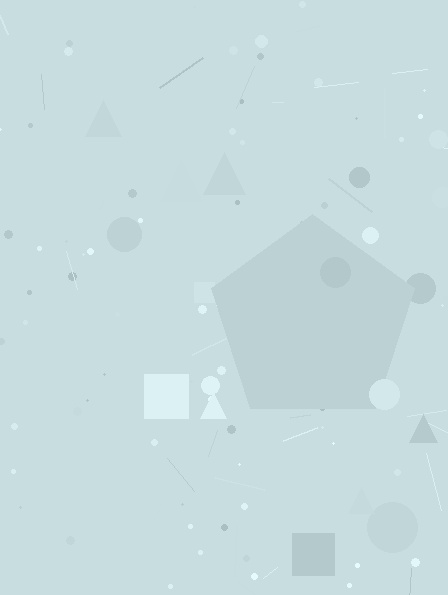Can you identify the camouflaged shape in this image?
The camouflaged shape is a pentagon.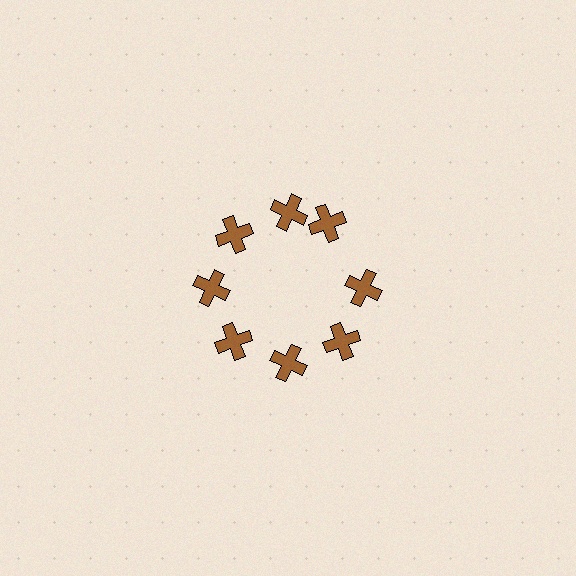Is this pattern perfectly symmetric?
No. The 8 brown crosses are arranged in a ring, but one element near the 2 o'clock position is rotated out of alignment along the ring, breaking the 8-fold rotational symmetry.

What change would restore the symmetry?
The symmetry would be restored by rotating it back into even spacing with its neighbors so that all 8 crosses sit at equal angles and equal distance from the center.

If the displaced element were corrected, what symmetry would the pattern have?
It would have 8-fold rotational symmetry — the pattern would map onto itself every 45 degrees.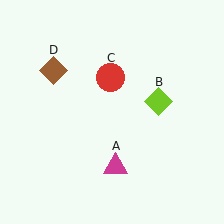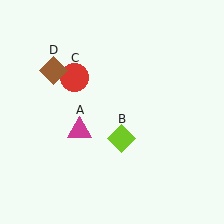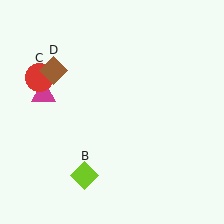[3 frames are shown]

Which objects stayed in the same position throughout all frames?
Brown diamond (object D) remained stationary.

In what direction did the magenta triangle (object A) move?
The magenta triangle (object A) moved up and to the left.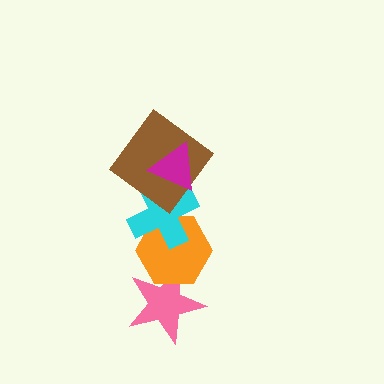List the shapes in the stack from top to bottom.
From top to bottom: the magenta triangle, the brown diamond, the cyan cross, the orange hexagon, the pink star.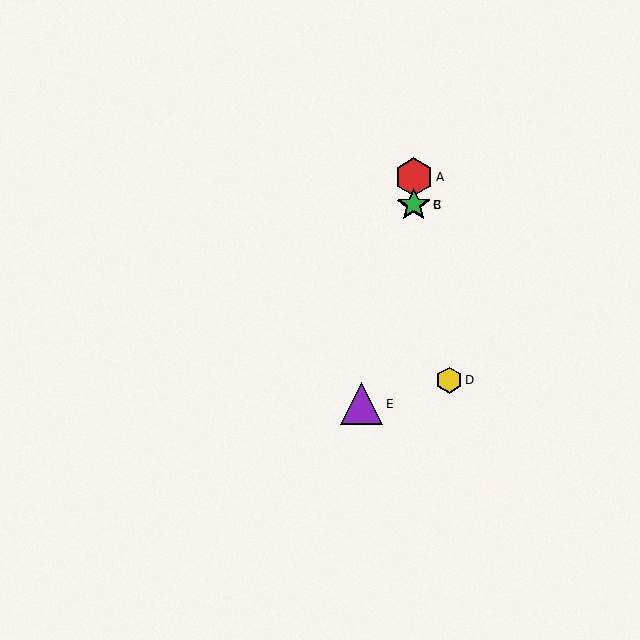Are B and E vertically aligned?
No, B is at x≈414 and E is at x≈362.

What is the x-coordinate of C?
Object C is at x≈414.